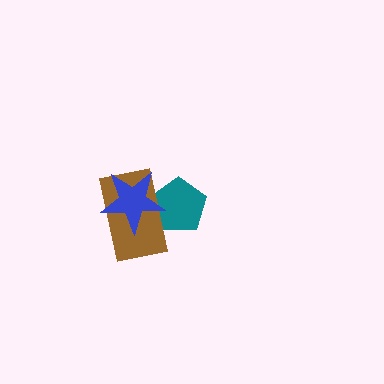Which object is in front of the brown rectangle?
The blue star is in front of the brown rectangle.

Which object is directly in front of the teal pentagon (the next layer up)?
The brown rectangle is directly in front of the teal pentagon.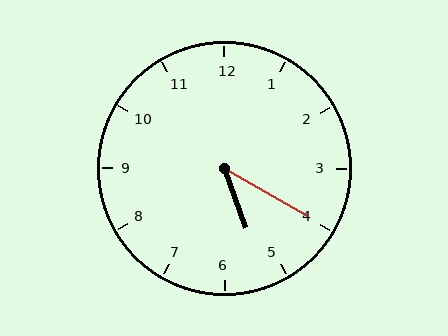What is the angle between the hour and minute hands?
Approximately 40 degrees.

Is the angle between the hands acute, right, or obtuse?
It is acute.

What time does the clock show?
5:20.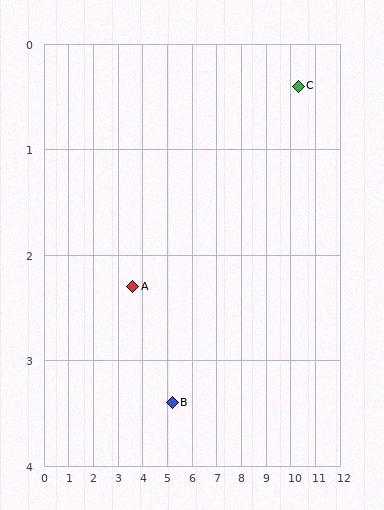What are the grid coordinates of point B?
Point B is at approximately (5.2, 3.4).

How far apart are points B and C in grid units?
Points B and C are about 5.9 grid units apart.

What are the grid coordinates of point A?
Point A is at approximately (3.6, 2.3).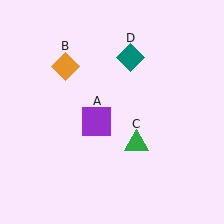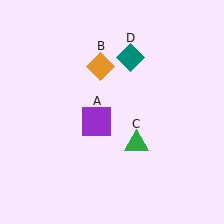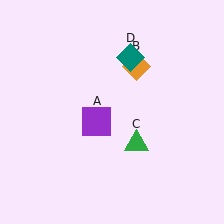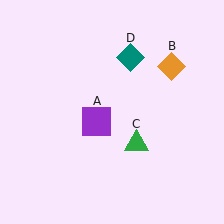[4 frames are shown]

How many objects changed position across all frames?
1 object changed position: orange diamond (object B).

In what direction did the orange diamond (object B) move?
The orange diamond (object B) moved right.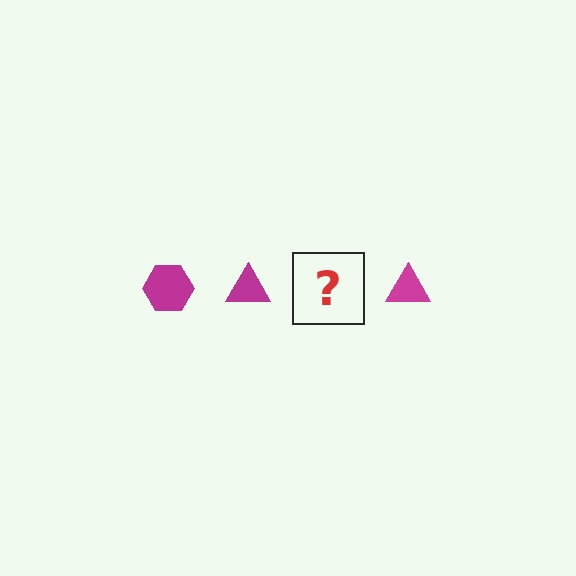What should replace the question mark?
The question mark should be replaced with a magenta hexagon.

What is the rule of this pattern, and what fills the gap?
The rule is that the pattern cycles through hexagon, triangle shapes in magenta. The gap should be filled with a magenta hexagon.